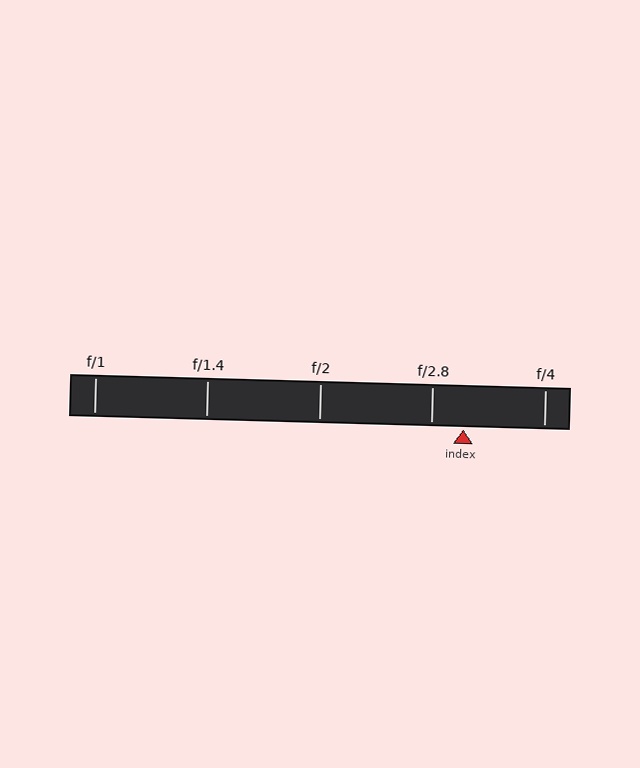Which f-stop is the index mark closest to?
The index mark is closest to f/2.8.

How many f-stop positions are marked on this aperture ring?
There are 5 f-stop positions marked.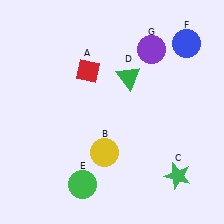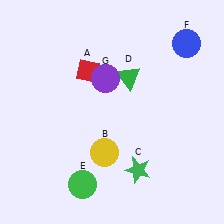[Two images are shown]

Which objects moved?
The objects that moved are: the green star (C), the purple circle (G).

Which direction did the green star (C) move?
The green star (C) moved left.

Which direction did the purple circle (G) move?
The purple circle (G) moved left.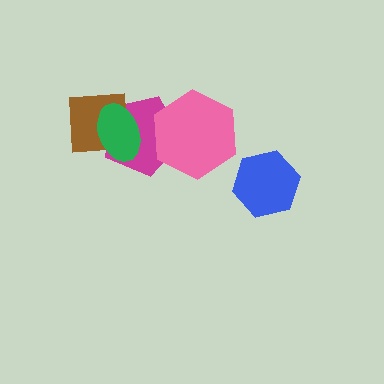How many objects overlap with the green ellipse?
2 objects overlap with the green ellipse.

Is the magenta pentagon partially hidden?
Yes, it is partially covered by another shape.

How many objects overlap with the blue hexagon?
0 objects overlap with the blue hexagon.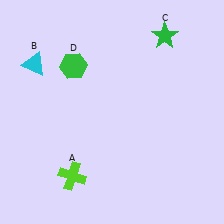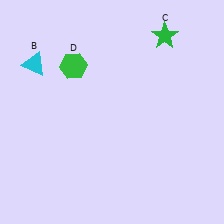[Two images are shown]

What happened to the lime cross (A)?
The lime cross (A) was removed in Image 2. It was in the bottom-left area of Image 1.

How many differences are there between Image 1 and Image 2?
There is 1 difference between the two images.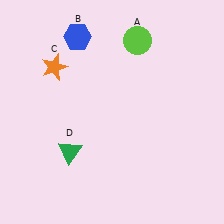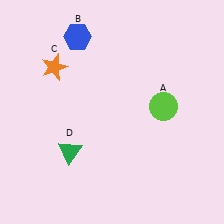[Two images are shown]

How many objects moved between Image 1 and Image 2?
1 object moved between the two images.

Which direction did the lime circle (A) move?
The lime circle (A) moved down.